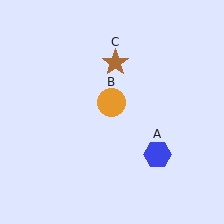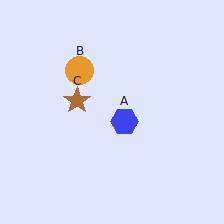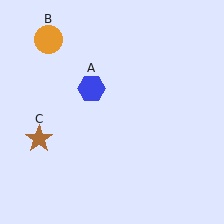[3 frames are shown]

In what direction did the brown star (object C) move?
The brown star (object C) moved down and to the left.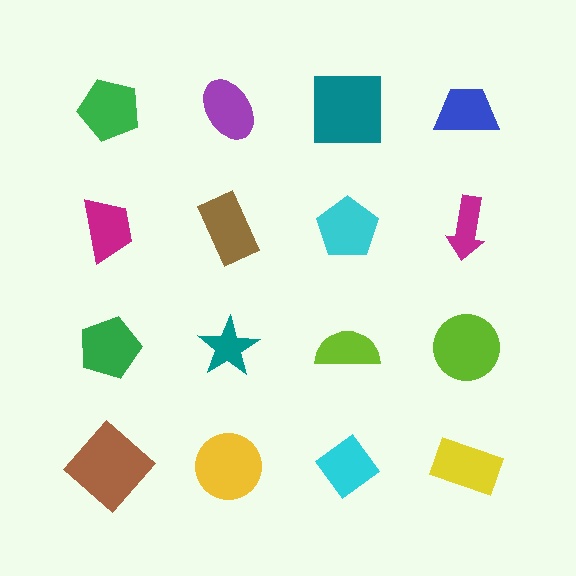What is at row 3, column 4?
A lime circle.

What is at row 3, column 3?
A lime semicircle.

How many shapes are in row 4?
4 shapes.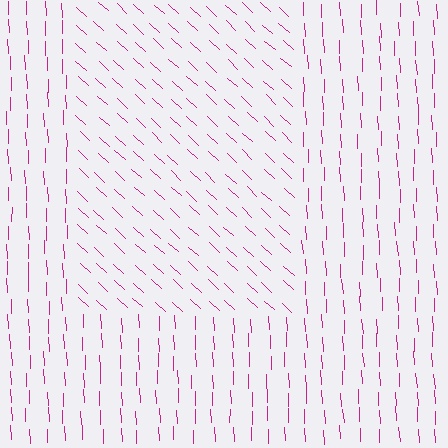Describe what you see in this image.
The image is filled with small magenta line segments. A rectangle region in the image has lines oriented differently from the surrounding lines, creating a visible texture boundary.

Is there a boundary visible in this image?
Yes, there is a texture boundary formed by a change in line orientation.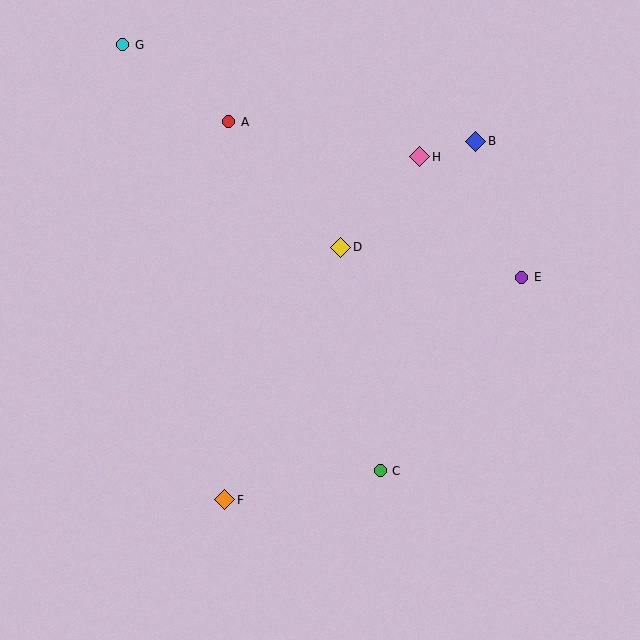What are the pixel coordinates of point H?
Point H is at (420, 157).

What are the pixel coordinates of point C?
Point C is at (380, 471).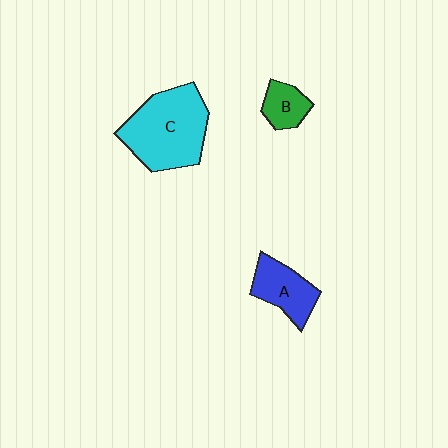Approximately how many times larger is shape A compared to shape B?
Approximately 1.6 times.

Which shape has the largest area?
Shape C (cyan).